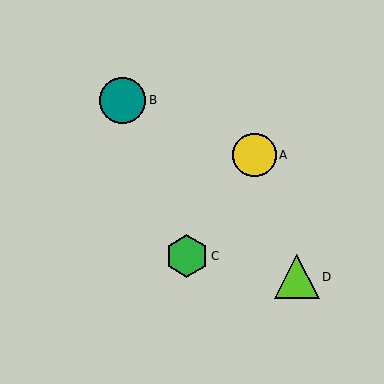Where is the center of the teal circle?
The center of the teal circle is at (123, 100).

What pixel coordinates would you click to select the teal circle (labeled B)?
Click at (123, 100) to select the teal circle B.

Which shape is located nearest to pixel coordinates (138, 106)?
The teal circle (labeled B) at (123, 100) is nearest to that location.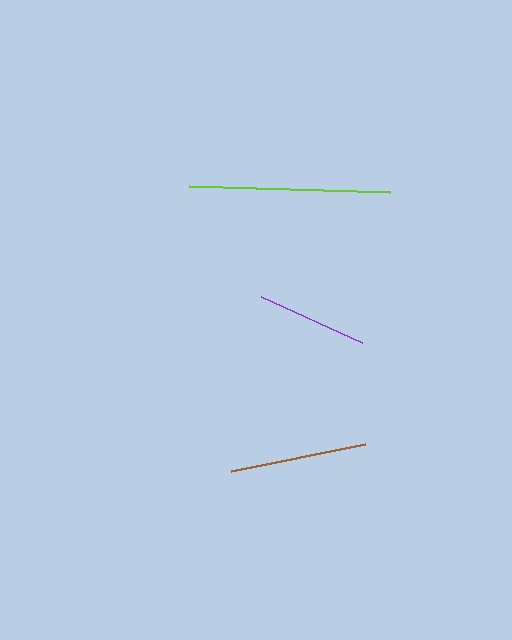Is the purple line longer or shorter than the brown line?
The brown line is longer than the purple line.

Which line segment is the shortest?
The purple line is the shortest at approximately 111 pixels.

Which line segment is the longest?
The lime line is the longest at approximately 201 pixels.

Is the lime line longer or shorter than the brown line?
The lime line is longer than the brown line.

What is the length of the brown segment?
The brown segment is approximately 137 pixels long.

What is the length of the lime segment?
The lime segment is approximately 201 pixels long.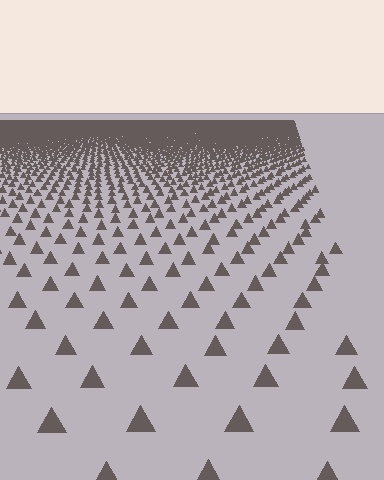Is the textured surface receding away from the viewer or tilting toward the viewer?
The surface is receding away from the viewer. Texture elements get smaller and denser toward the top.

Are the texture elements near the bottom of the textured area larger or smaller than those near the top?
Larger. Near the bottom, elements are closer to the viewer and appear at a bigger on-screen size.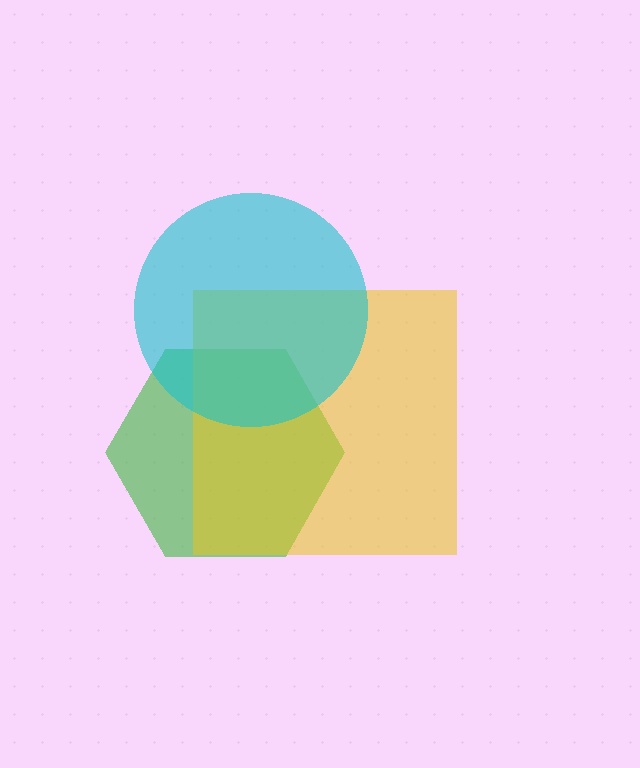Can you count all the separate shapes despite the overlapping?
Yes, there are 3 separate shapes.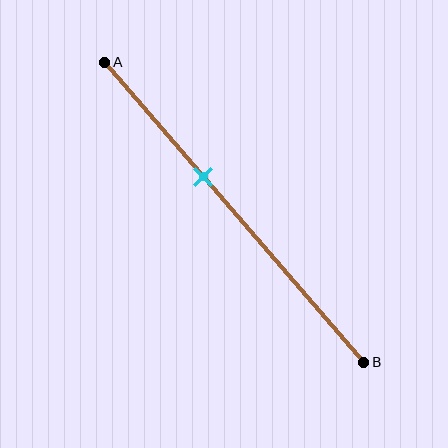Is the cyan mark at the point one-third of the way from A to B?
No, the mark is at about 40% from A, not at the 33% one-third point.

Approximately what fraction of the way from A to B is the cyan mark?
The cyan mark is approximately 40% of the way from A to B.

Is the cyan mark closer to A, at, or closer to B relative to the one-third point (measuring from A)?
The cyan mark is closer to point B than the one-third point of segment AB.